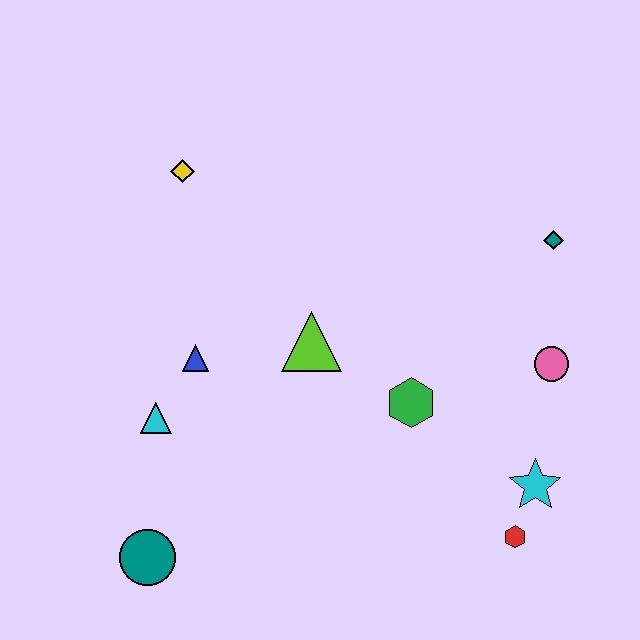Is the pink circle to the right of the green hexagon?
Yes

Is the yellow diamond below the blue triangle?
No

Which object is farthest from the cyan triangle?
The teal diamond is farthest from the cyan triangle.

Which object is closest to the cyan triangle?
The blue triangle is closest to the cyan triangle.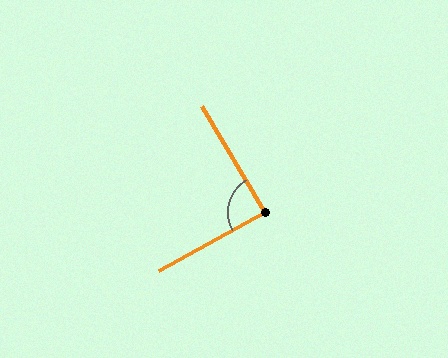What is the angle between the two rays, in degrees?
Approximately 88 degrees.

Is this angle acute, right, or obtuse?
It is approximately a right angle.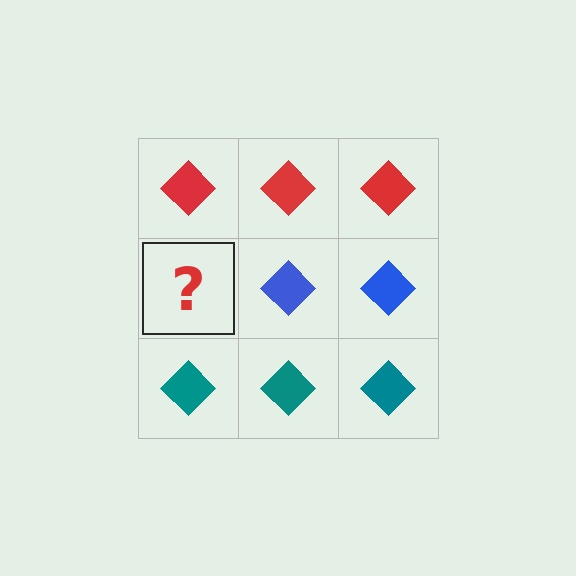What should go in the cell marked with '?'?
The missing cell should contain a blue diamond.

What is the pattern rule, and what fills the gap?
The rule is that each row has a consistent color. The gap should be filled with a blue diamond.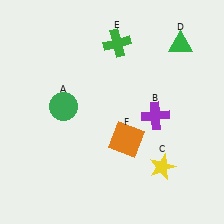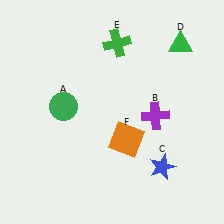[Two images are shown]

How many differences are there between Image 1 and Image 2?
There is 1 difference between the two images.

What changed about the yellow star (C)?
In Image 1, C is yellow. In Image 2, it changed to blue.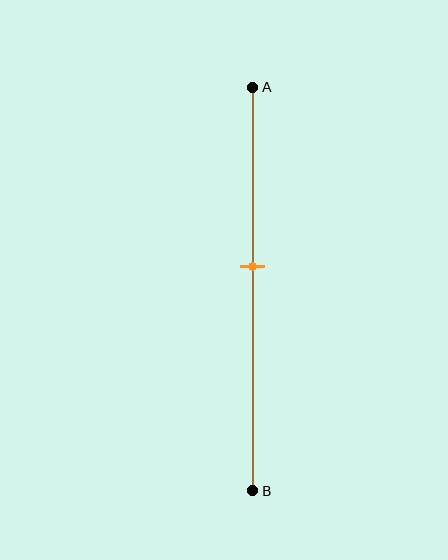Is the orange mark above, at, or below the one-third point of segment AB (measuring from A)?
The orange mark is below the one-third point of segment AB.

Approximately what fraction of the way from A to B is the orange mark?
The orange mark is approximately 45% of the way from A to B.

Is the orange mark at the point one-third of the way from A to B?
No, the mark is at about 45% from A, not at the 33% one-third point.